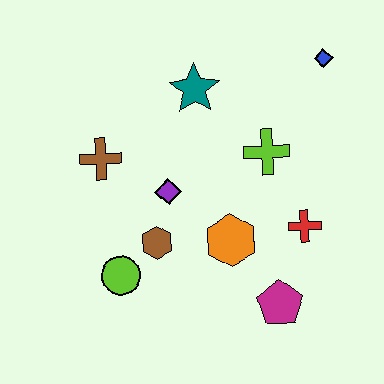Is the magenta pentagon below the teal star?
Yes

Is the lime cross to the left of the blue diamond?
Yes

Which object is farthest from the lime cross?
The lime circle is farthest from the lime cross.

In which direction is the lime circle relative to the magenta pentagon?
The lime circle is to the left of the magenta pentagon.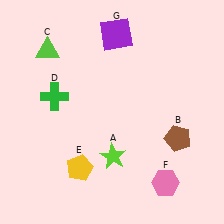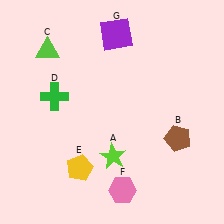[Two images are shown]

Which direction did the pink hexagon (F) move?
The pink hexagon (F) moved left.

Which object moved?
The pink hexagon (F) moved left.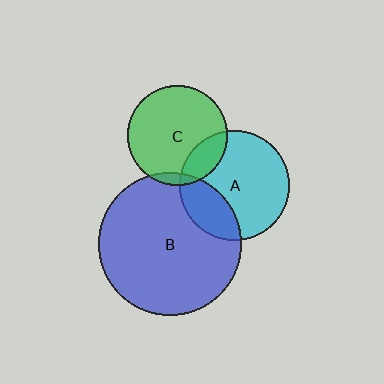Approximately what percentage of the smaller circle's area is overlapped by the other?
Approximately 20%.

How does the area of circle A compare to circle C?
Approximately 1.2 times.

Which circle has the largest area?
Circle B (blue).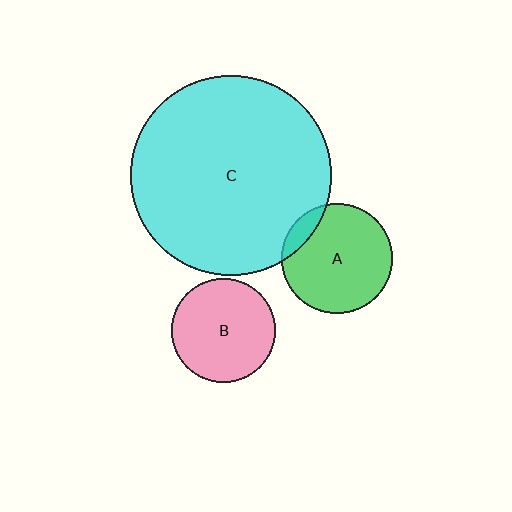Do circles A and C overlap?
Yes.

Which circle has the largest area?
Circle C (cyan).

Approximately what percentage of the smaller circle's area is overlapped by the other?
Approximately 10%.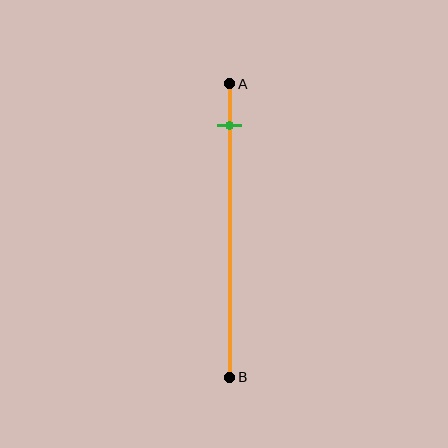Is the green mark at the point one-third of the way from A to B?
No, the mark is at about 15% from A, not at the 33% one-third point.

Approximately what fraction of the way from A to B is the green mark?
The green mark is approximately 15% of the way from A to B.